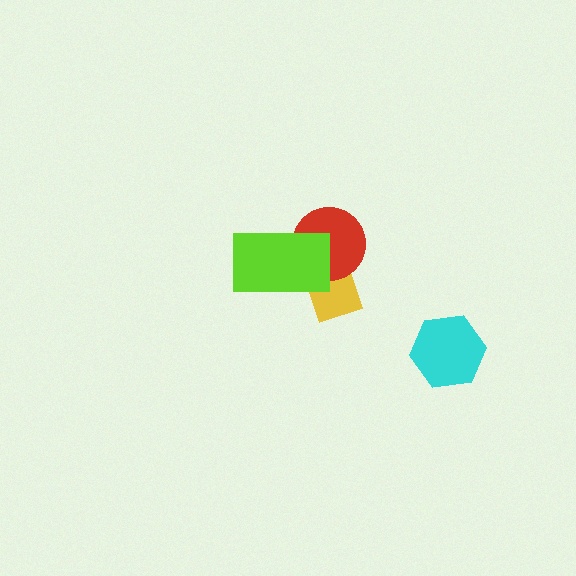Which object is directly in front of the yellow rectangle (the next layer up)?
The red circle is directly in front of the yellow rectangle.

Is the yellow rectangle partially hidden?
Yes, it is partially covered by another shape.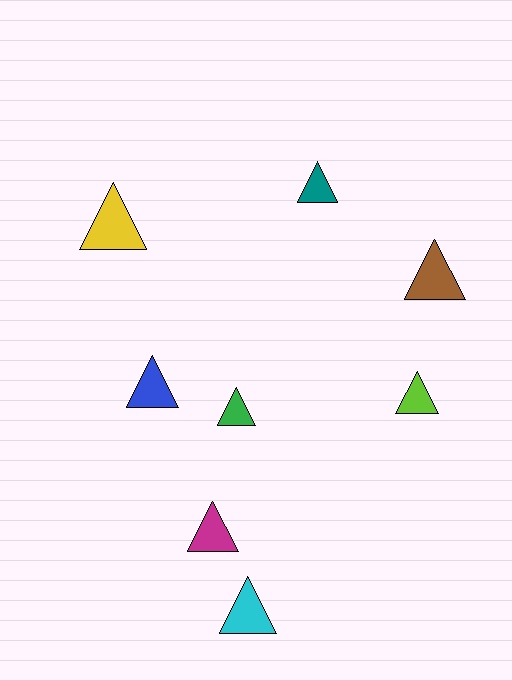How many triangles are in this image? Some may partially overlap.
There are 8 triangles.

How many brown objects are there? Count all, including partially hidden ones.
There is 1 brown object.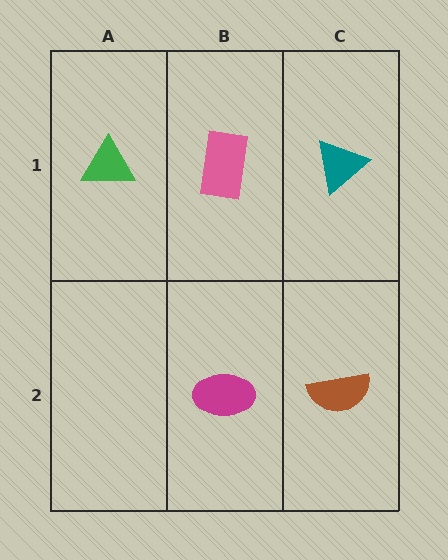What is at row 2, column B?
A magenta ellipse.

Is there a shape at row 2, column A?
No, that cell is empty.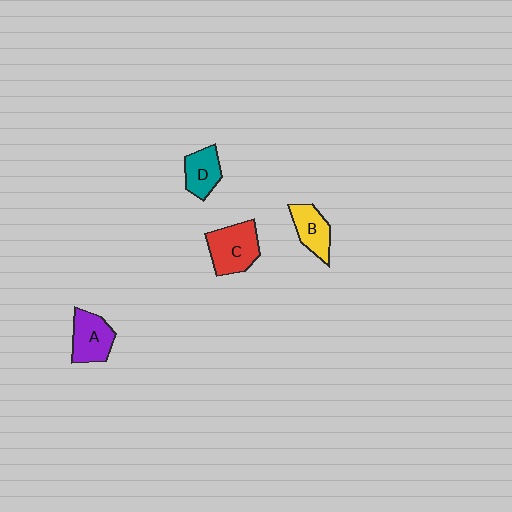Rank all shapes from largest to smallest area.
From largest to smallest: C (red), A (purple), B (yellow), D (teal).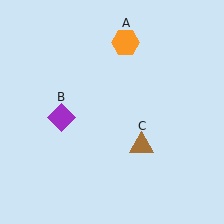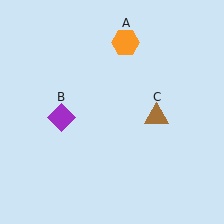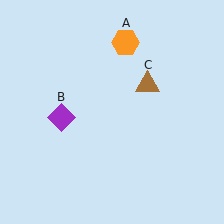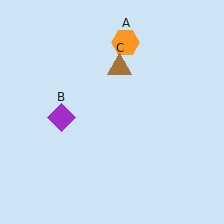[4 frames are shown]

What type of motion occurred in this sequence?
The brown triangle (object C) rotated counterclockwise around the center of the scene.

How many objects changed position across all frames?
1 object changed position: brown triangle (object C).